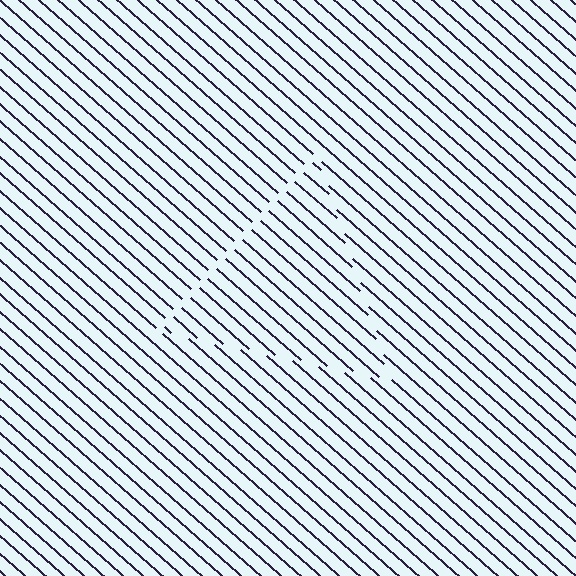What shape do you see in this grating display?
An illusory triangle. The interior of the shape contains the same grating, shifted by half a period — the contour is defined by the phase discontinuity where line-ends from the inner and outer gratings abut.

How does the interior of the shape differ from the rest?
The interior of the shape contains the same grating, shifted by half a period — the contour is defined by the phase discontinuity where line-ends from the inner and outer gratings abut.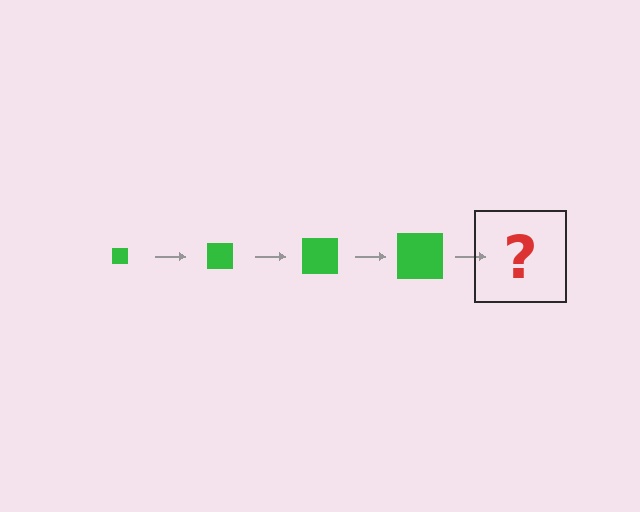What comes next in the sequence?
The next element should be a green square, larger than the previous one.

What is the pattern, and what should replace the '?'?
The pattern is that the square gets progressively larger each step. The '?' should be a green square, larger than the previous one.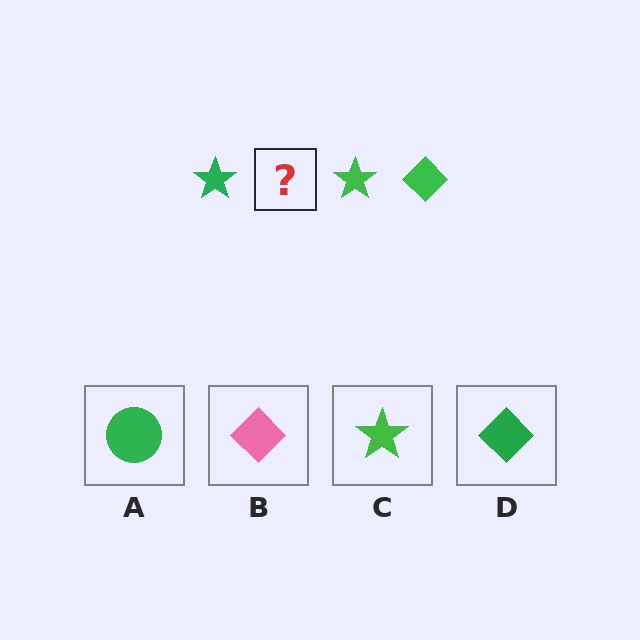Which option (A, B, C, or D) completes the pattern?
D.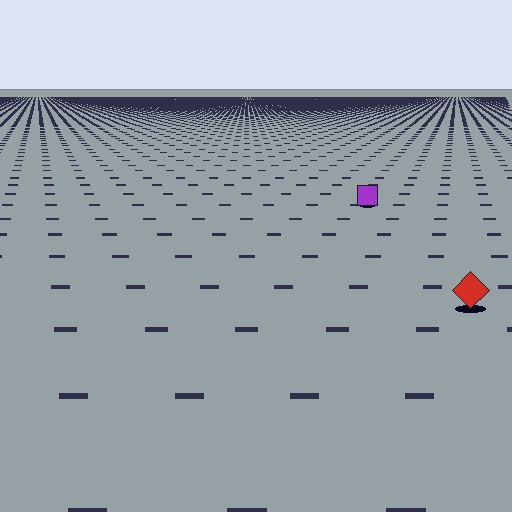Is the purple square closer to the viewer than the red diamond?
No. The red diamond is closer — you can tell from the texture gradient: the ground texture is coarser near it.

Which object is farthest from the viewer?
The purple square is farthest from the viewer. It appears smaller and the ground texture around it is denser.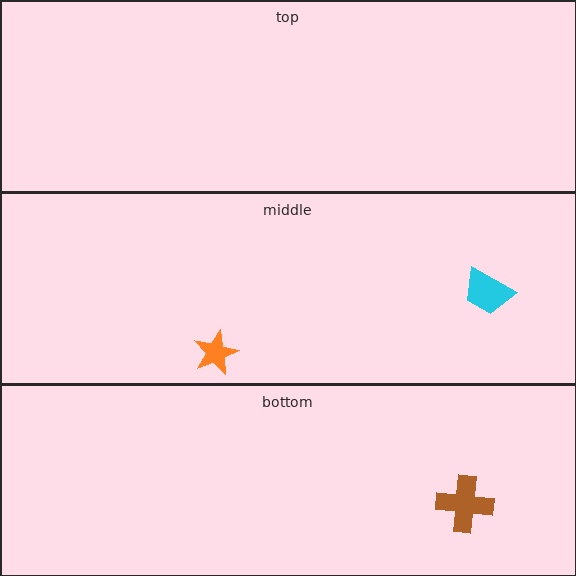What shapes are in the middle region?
The orange star, the cyan trapezoid.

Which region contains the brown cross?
The bottom region.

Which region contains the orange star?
The middle region.